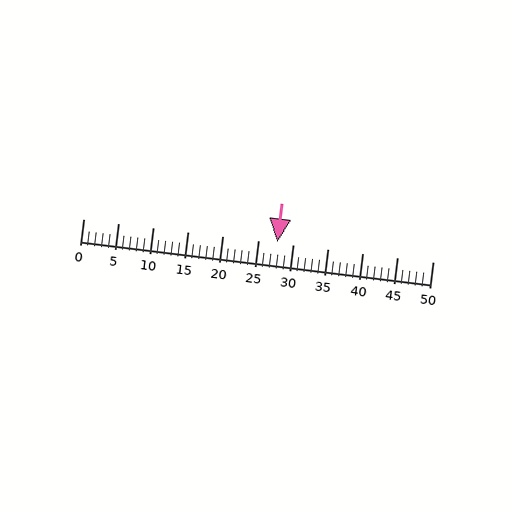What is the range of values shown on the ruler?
The ruler shows values from 0 to 50.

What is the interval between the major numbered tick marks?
The major tick marks are spaced 5 units apart.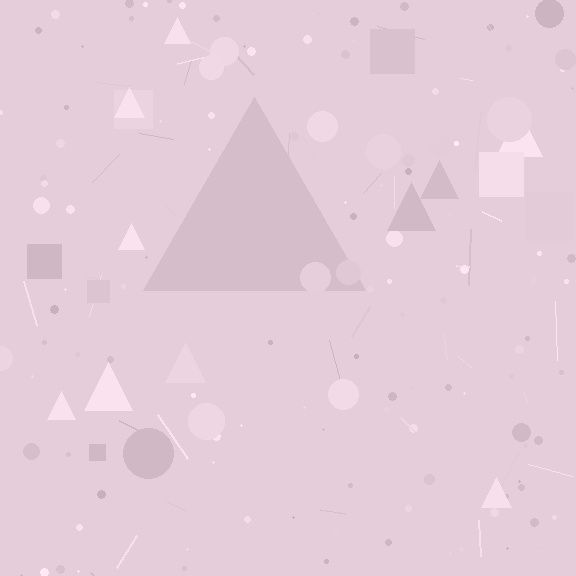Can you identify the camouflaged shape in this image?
The camouflaged shape is a triangle.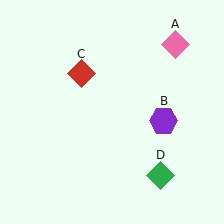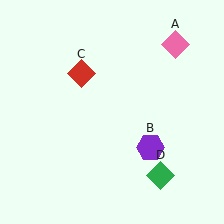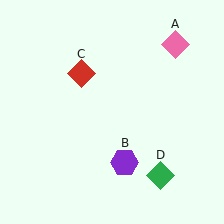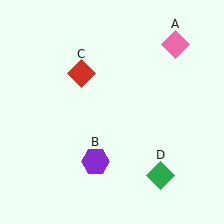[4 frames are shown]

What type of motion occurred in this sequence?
The purple hexagon (object B) rotated clockwise around the center of the scene.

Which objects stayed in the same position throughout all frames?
Pink diamond (object A) and red diamond (object C) and green diamond (object D) remained stationary.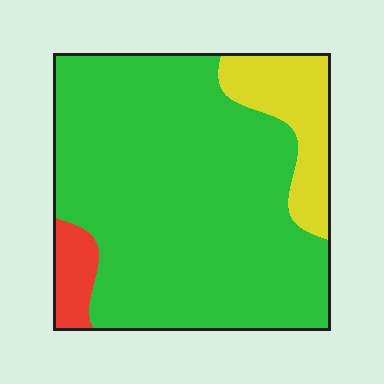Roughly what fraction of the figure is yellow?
Yellow takes up about one eighth (1/8) of the figure.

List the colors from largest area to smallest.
From largest to smallest: green, yellow, red.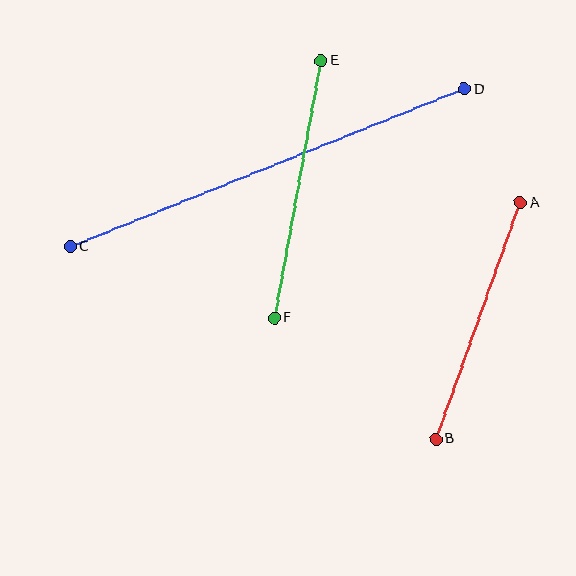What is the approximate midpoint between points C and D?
The midpoint is at approximately (267, 168) pixels.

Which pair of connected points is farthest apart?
Points C and D are farthest apart.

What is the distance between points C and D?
The distance is approximately 425 pixels.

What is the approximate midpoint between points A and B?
The midpoint is at approximately (478, 321) pixels.